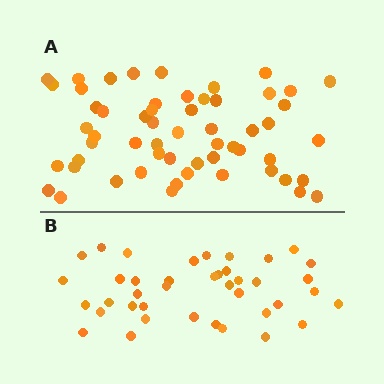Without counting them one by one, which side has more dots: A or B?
Region A (the top region) has more dots.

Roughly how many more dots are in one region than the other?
Region A has approximately 15 more dots than region B.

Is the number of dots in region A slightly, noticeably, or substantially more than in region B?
Region A has noticeably more, but not dramatically so. The ratio is roughly 1.4 to 1.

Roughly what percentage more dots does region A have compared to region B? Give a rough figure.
About 40% more.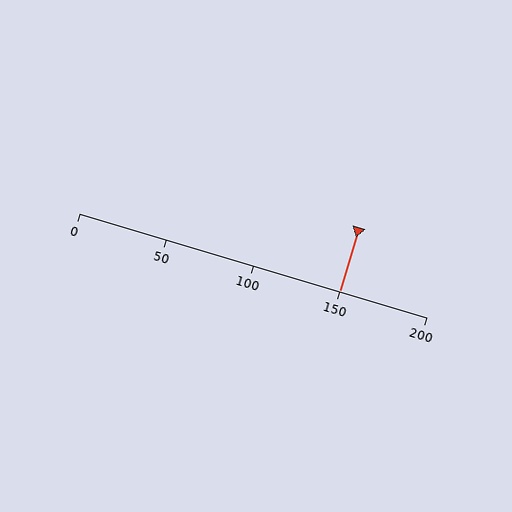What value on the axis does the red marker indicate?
The marker indicates approximately 150.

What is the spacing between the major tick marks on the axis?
The major ticks are spaced 50 apart.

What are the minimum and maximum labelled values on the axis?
The axis runs from 0 to 200.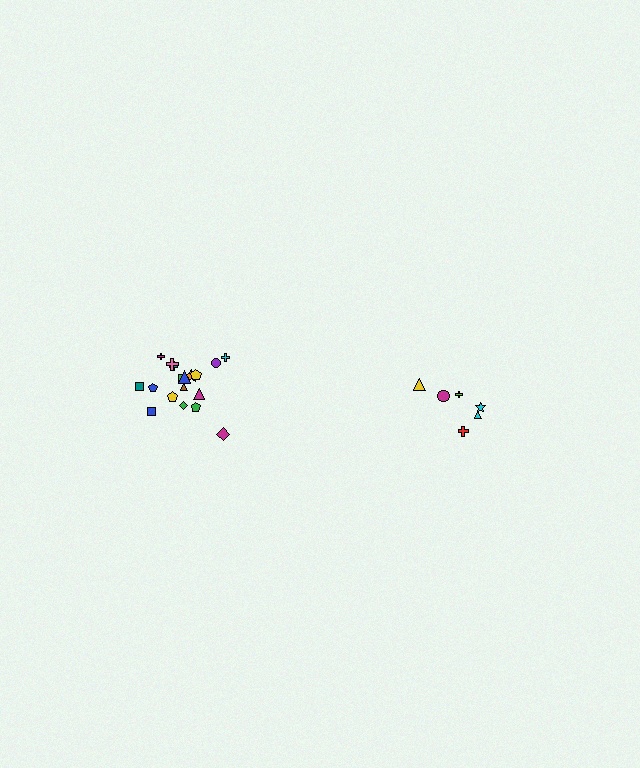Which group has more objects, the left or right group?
The left group.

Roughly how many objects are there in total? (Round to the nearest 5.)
Roughly 25 objects in total.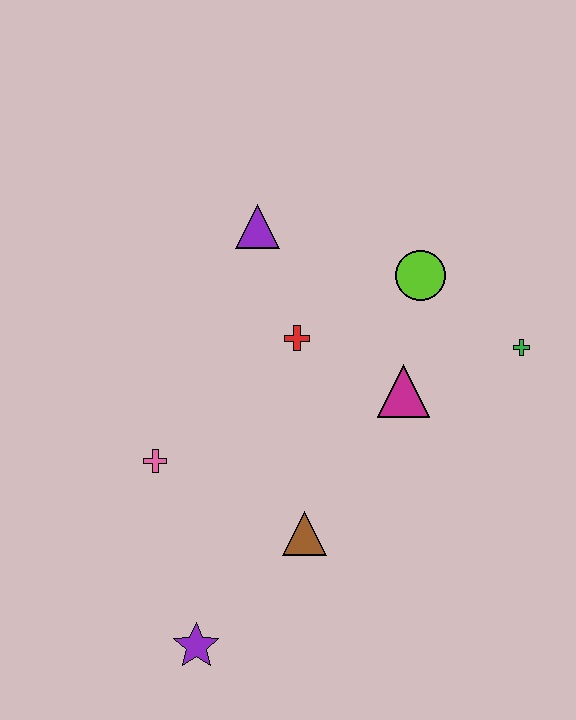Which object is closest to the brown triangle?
The purple star is closest to the brown triangle.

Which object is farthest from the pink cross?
The green cross is farthest from the pink cross.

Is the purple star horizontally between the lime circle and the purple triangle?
No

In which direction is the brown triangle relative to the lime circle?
The brown triangle is below the lime circle.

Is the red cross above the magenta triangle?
Yes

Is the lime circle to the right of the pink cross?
Yes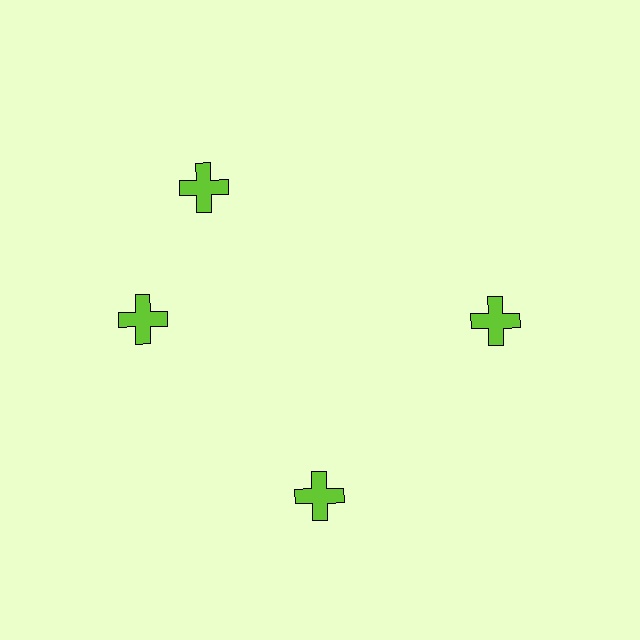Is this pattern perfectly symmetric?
No. The 4 lime crosses are arranged in a ring, but one element near the 12 o'clock position is rotated out of alignment along the ring, breaking the 4-fold rotational symmetry.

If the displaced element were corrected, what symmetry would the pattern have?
It would have 4-fold rotational symmetry — the pattern would map onto itself every 90 degrees.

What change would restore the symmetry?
The symmetry would be restored by rotating it back into even spacing with its neighbors so that all 4 crosses sit at equal angles and equal distance from the center.